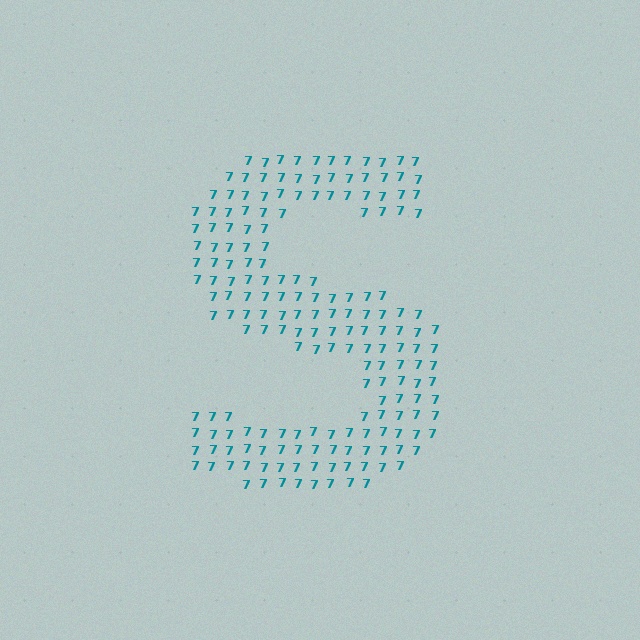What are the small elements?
The small elements are digit 7's.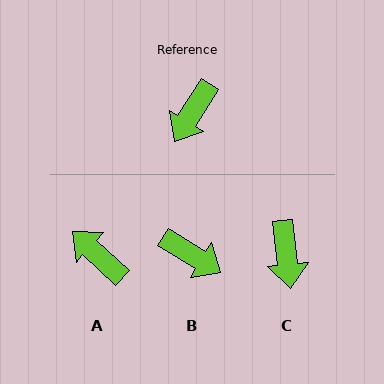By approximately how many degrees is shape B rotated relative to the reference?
Approximately 91 degrees counter-clockwise.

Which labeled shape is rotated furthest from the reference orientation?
A, about 101 degrees away.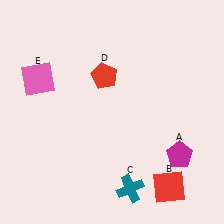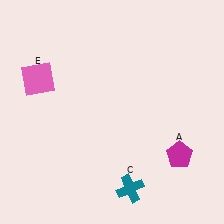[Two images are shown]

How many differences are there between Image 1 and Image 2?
There are 2 differences between the two images.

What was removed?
The red square (B), the red pentagon (D) were removed in Image 2.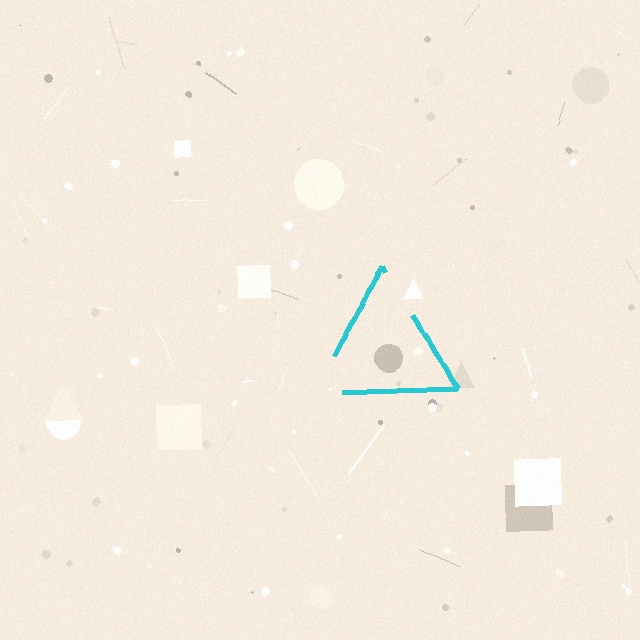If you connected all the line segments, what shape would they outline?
They would outline a triangle.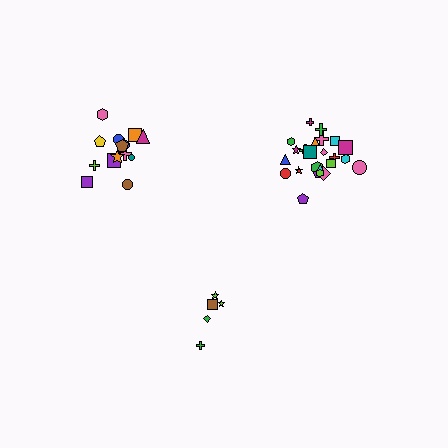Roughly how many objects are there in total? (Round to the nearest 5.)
Roughly 45 objects in total.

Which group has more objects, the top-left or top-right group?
The top-right group.